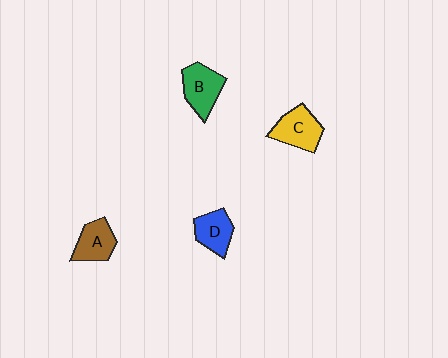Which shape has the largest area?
Shape C (yellow).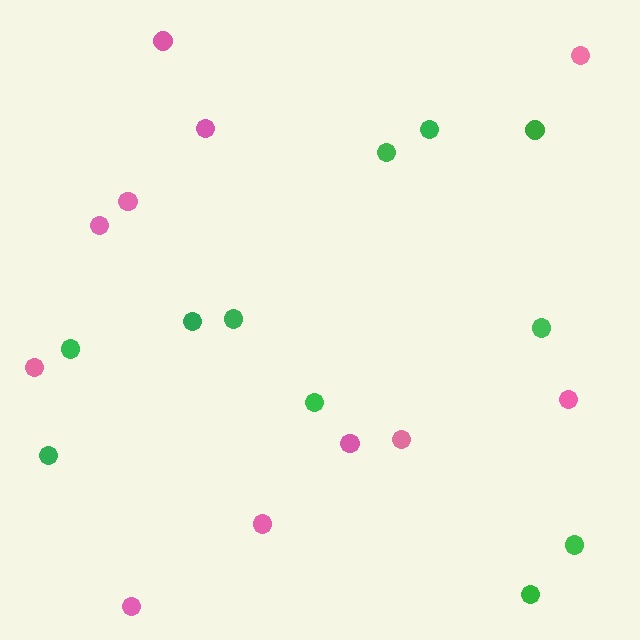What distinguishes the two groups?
There are 2 groups: one group of green circles (11) and one group of pink circles (11).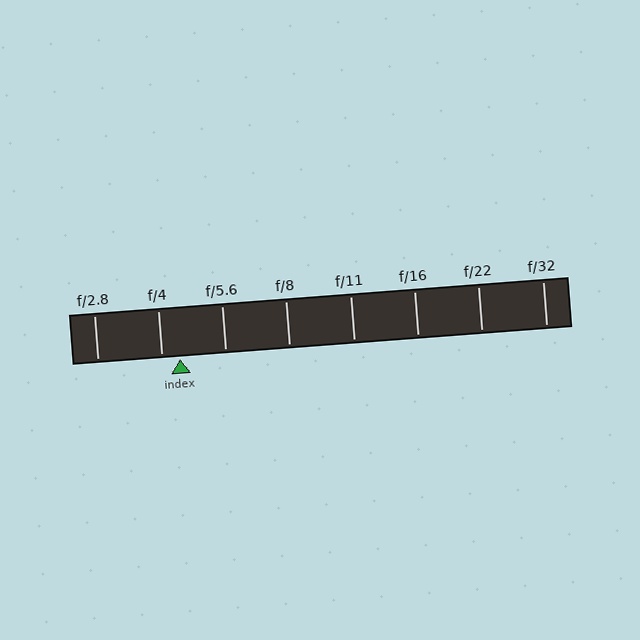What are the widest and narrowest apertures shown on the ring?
The widest aperture shown is f/2.8 and the narrowest is f/32.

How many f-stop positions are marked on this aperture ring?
There are 8 f-stop positions marked.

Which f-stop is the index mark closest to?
The index mark is closest to f/4.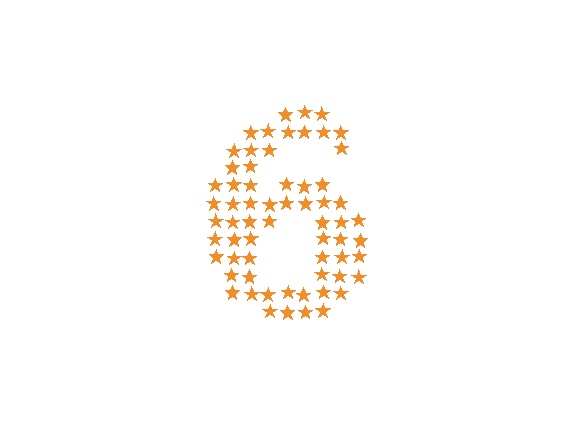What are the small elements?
The small elements are stars.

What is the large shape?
The large shape is the digit 6.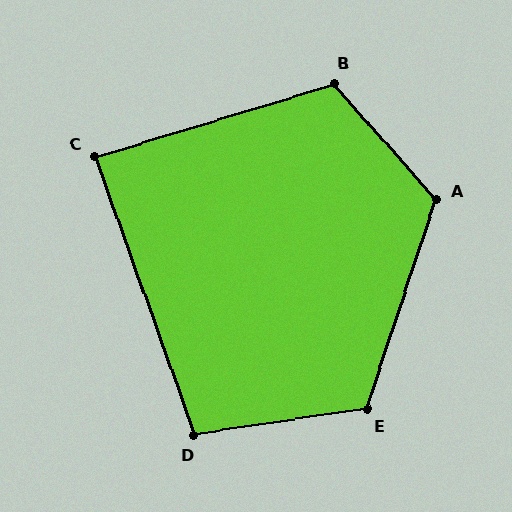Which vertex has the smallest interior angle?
C, at approximately 87 degrees.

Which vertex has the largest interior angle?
A, at approximately 120 degrees.